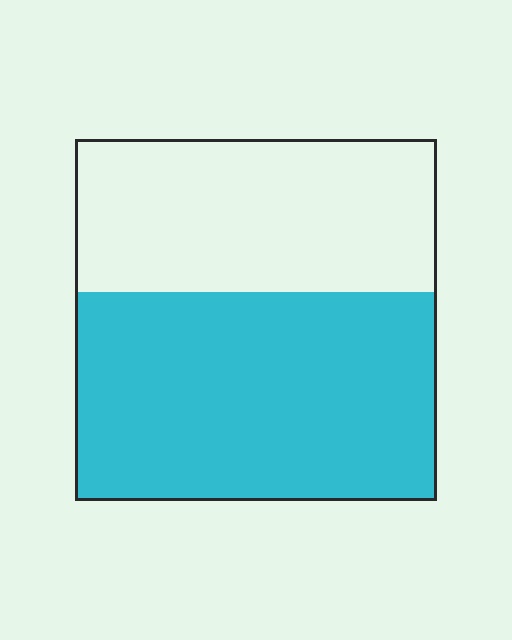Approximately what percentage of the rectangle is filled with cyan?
Approximately 60%.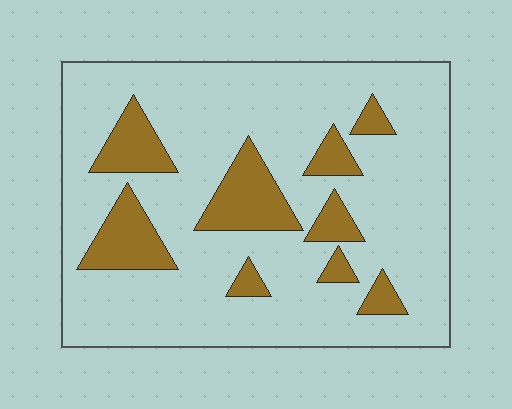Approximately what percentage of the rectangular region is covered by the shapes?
Approximately 20%.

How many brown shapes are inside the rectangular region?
9.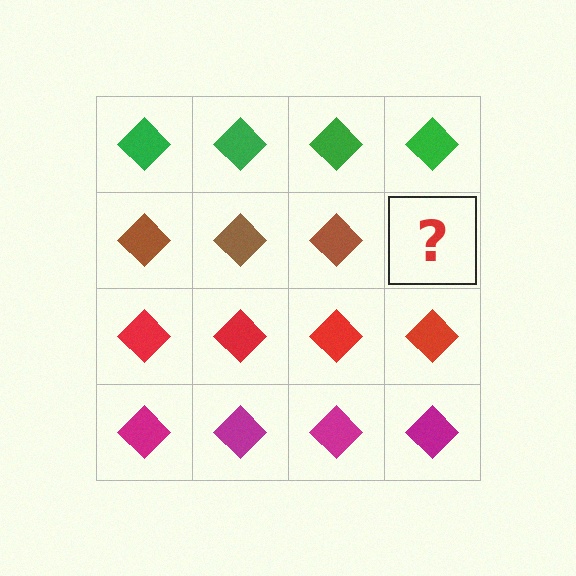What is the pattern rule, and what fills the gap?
The rule is that each row has a consistent color. The gap should be filled with a brown diamond.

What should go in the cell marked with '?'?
The missing cell should contain a brown diamond.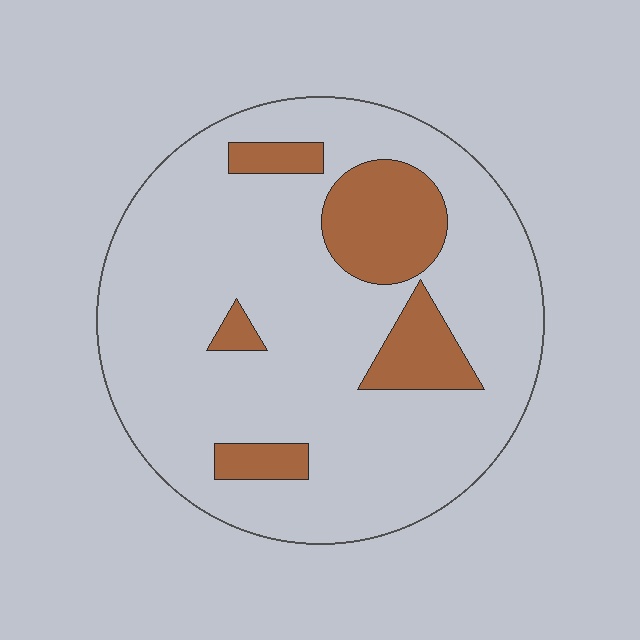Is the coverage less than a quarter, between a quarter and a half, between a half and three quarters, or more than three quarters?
Less than a quarter.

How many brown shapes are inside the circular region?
5.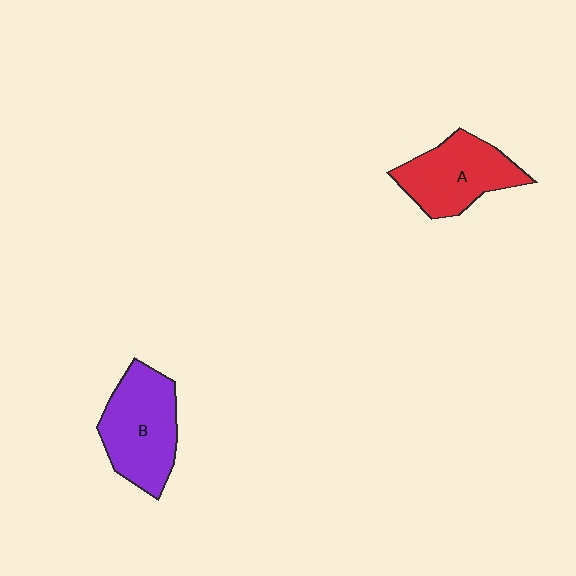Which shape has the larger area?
Shape B (purple).